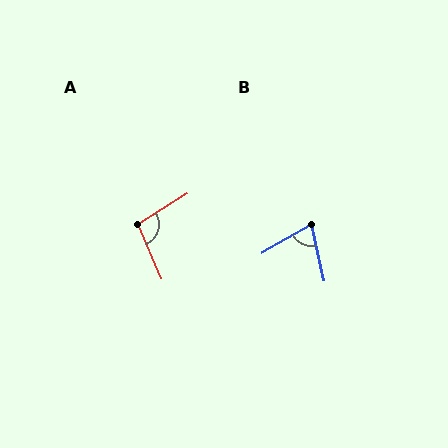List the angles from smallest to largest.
B (73°), A (99°).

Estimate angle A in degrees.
Approximately 99 degrees.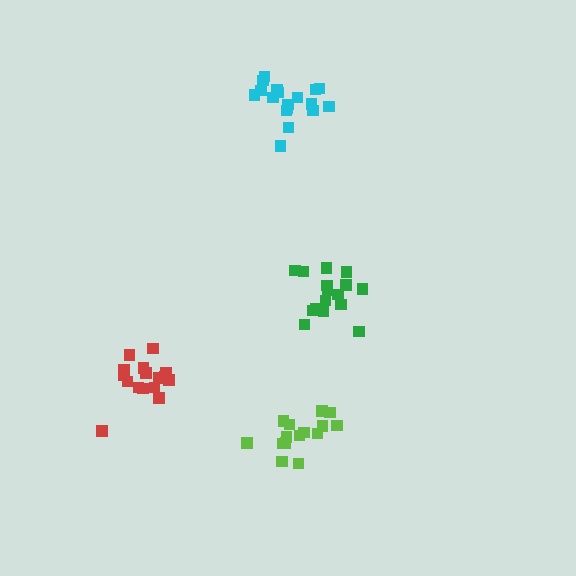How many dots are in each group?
Group 1: 17 dots, Group 2: 18 dots, Group 3: 16 dots, Group 4: 16 dots (67 total).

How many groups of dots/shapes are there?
There are 4 groups.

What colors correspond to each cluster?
The clusters are colored: green, cyan, red, lime.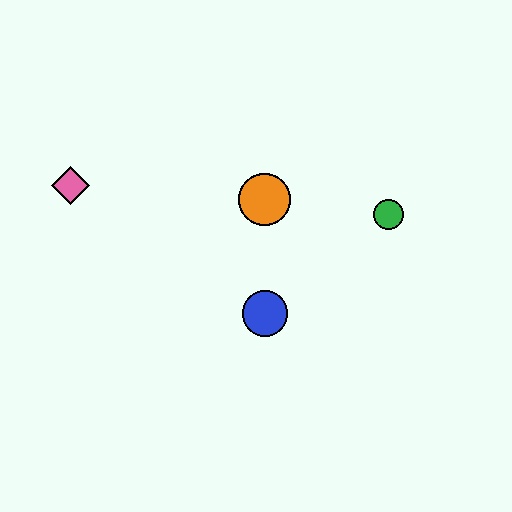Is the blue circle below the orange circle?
Yes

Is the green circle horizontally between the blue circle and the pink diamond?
No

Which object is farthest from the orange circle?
The pink diamond is farthest from the orange circle.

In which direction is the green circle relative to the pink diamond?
The green circle is to the right of the pink diamond.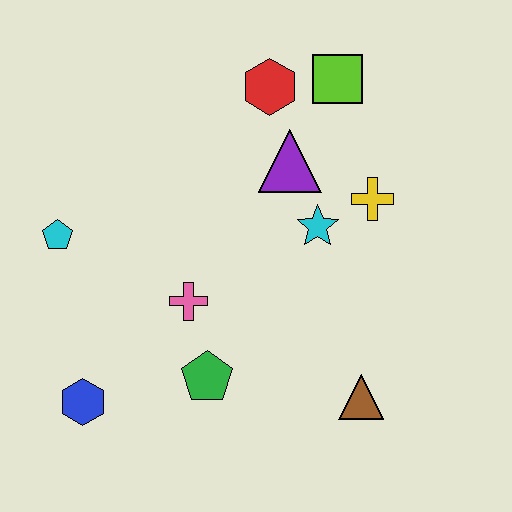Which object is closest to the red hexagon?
The lime square is closest to the red hexagon.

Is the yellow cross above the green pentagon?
Yes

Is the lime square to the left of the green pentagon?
No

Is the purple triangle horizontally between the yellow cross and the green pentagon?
Yes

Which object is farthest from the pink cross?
The lime square is farthest from the pink cross.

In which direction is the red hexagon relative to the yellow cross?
The red hexagon is above the yellow cross.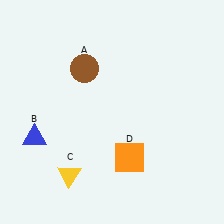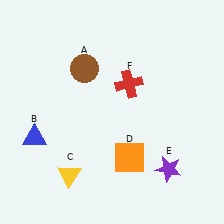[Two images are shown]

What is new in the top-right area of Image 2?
A red cross (F) was added in the top-right area of Image 2.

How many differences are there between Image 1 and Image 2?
There are 2 differences between the two images.